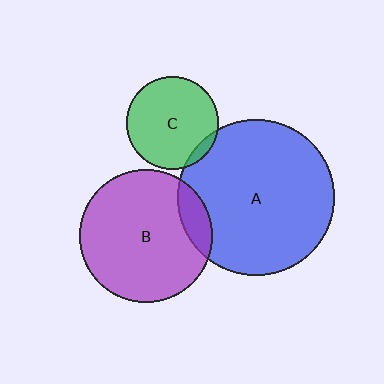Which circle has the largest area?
Circle A (blue).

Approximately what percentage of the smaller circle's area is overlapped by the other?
Approximately 5%.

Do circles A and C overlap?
Yes.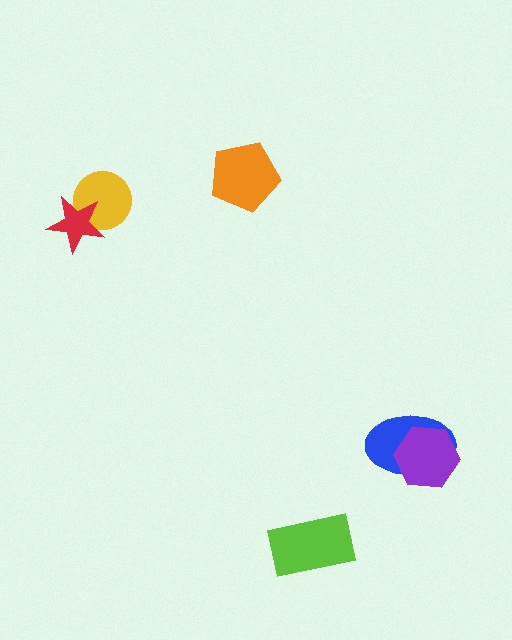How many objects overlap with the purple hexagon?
1 object overlaps with the purple hexagon.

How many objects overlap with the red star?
1 object overlaps with the red star.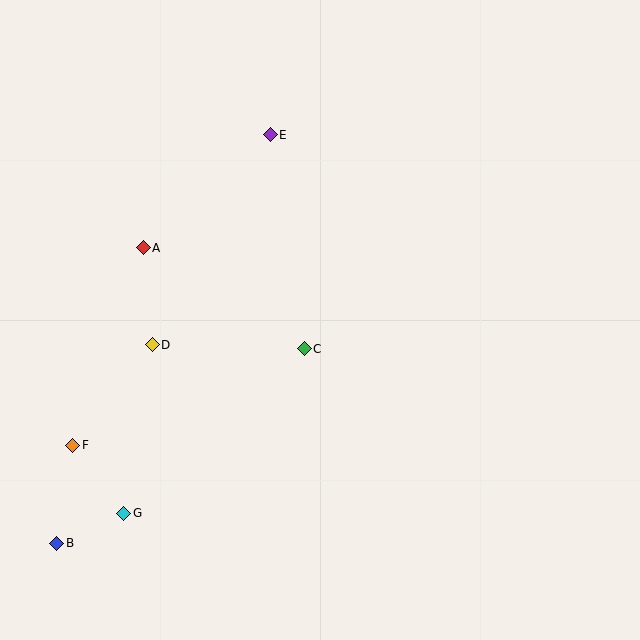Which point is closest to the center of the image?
Point C at (304, 349) is closest to the center.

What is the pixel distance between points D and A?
The distance between D and A is 97 pixels.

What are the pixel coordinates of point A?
Point A is at (144, 248).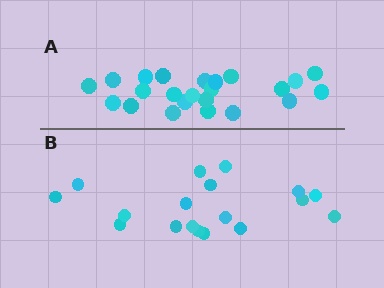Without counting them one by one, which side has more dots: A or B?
Region A (the top region) has more dots.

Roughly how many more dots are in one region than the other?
Region A has about 5 more dots than region B.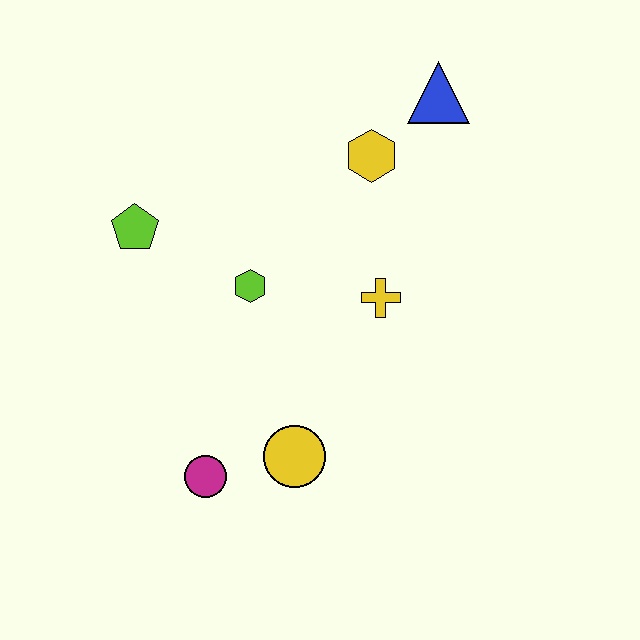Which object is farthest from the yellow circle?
The blue triangle is farthest from the yellow circle.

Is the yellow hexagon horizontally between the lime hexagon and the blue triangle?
Yes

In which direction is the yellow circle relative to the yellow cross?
The yellow circle is below the yellow cross.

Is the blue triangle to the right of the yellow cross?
Yes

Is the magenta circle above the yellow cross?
No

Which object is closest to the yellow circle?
The magenta circle is closest to the yellow circle.